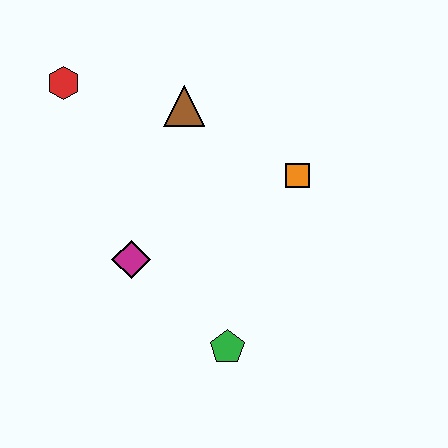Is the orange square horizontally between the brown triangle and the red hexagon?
No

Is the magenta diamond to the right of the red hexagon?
Yes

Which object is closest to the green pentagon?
The magenta diamond is closest to the green pentagon.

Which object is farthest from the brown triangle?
The green pentagon is farthest from the brown triangle.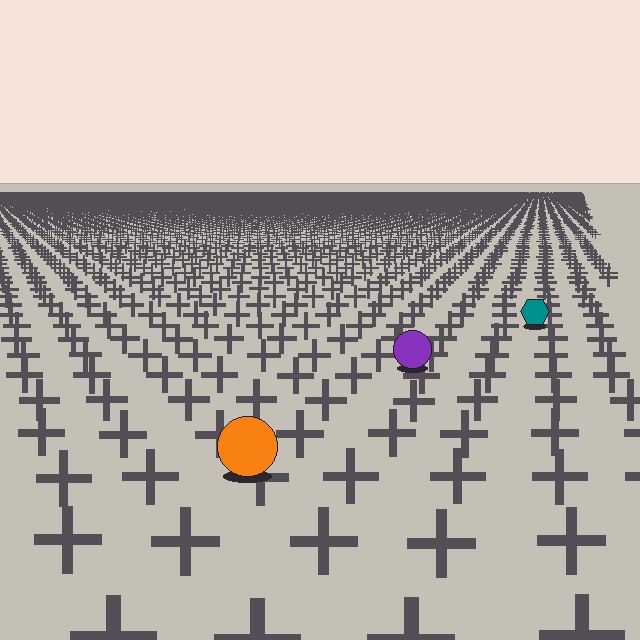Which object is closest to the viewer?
The orange circle is closest. The texture marks near it are larger and more spread out.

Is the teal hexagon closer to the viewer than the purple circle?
No. The purple circle is closer — you can tell from the texture gradient: the ground texture is coarser near it.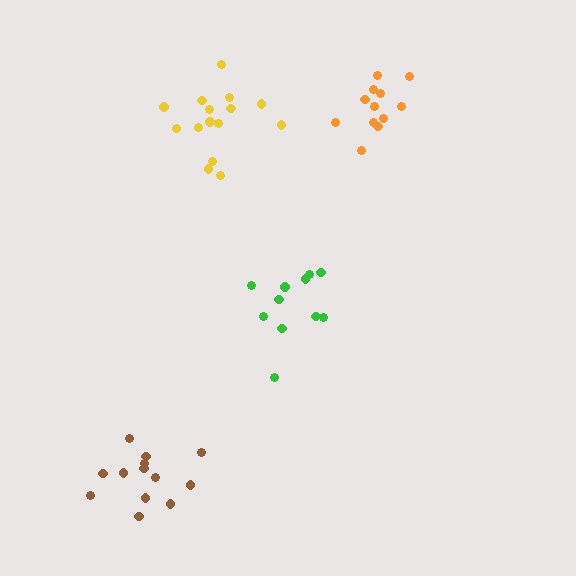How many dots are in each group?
Group 1: 13 dots, Group 2: 15 dots, Group 3: 11 dots, Group 4: 12 dots (51 total).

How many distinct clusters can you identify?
There are 4 distinct clusters.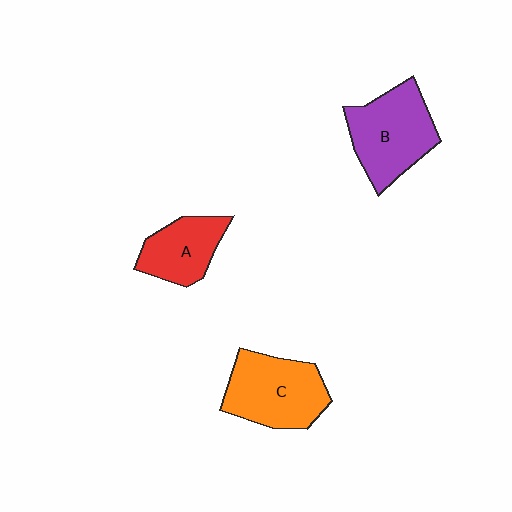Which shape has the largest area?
Shape B (purple).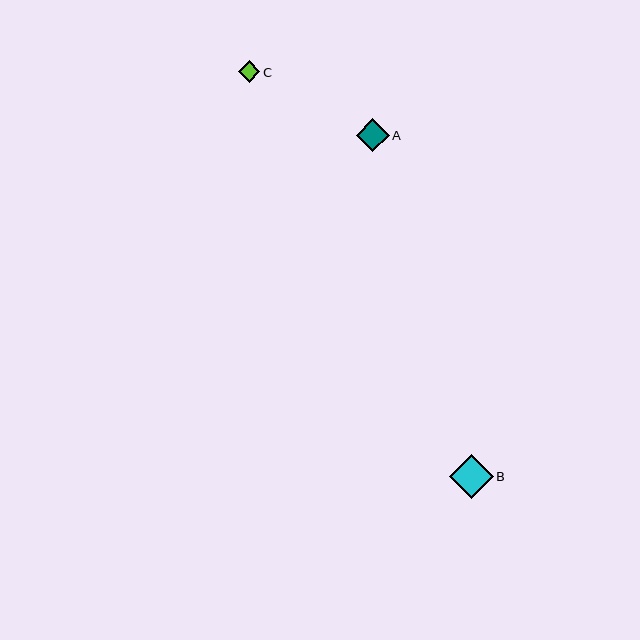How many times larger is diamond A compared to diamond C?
Diamond A is approximately 1.6 times the size of diamond C.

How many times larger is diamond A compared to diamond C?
Diamond A is approximately 1.6 times the size of diamond C.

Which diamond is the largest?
Diamond B is the largest with a size of approximately 44 pixels.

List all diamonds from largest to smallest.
From largest to smallest: B, A, C.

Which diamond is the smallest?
Diamond C is the smallest with a size of approximately 21 pixels.